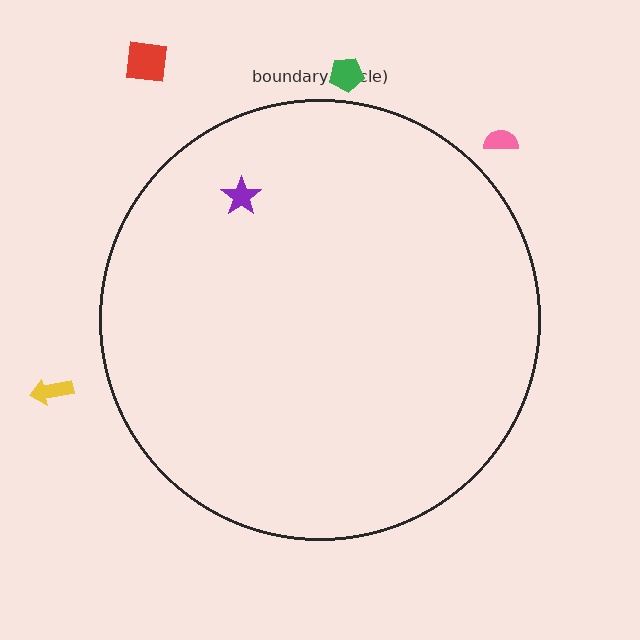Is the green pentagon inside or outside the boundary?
Outside.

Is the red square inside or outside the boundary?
Outside.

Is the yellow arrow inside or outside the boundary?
Outside.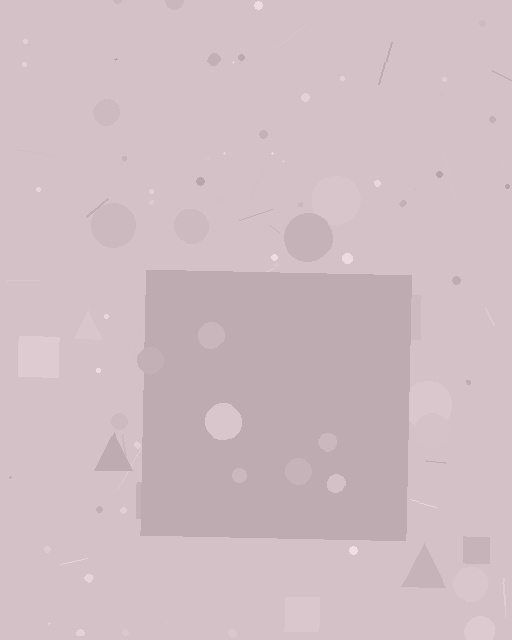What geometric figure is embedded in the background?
A square is embedded in the background.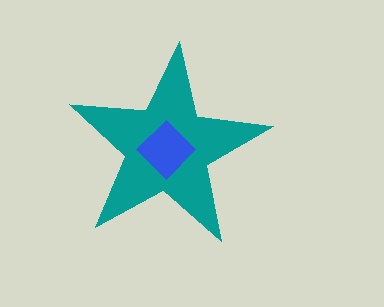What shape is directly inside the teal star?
The blue diamond.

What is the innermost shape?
The blue diamond.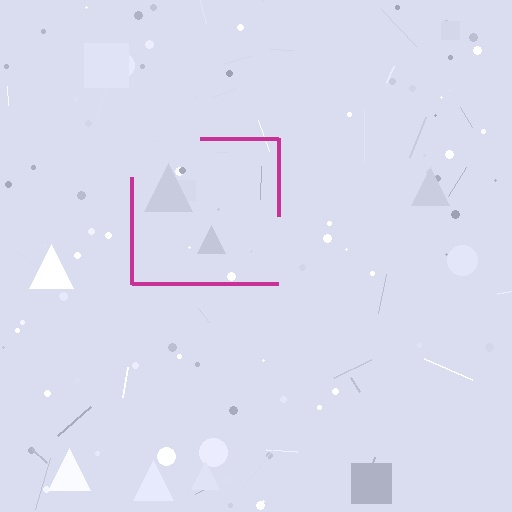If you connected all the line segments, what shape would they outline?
They would outline a square.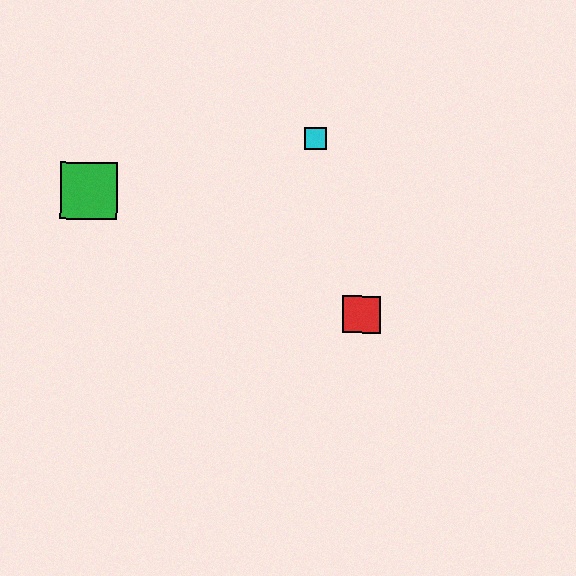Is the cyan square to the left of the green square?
No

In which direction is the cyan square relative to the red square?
The cyan square is above the red square.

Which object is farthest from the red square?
The green square is farthest from the red square.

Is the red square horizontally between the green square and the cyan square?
No